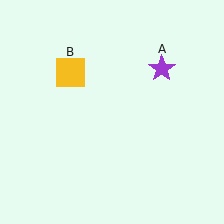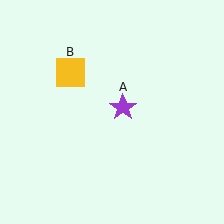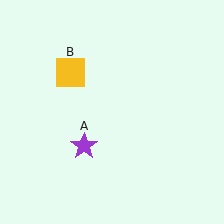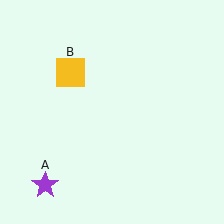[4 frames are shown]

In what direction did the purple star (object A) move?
The purple star (object A) moved down and to the left.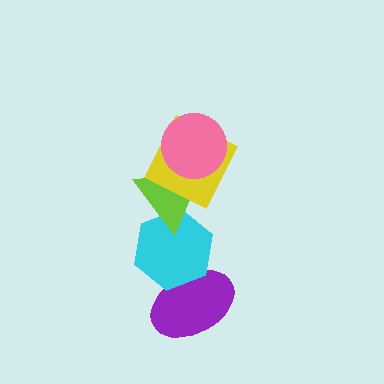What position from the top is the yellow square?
The yellow square is 2nd from the top.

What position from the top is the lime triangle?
The lime triangle is 3rd from the top.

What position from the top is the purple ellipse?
The purple ellipse is 5th from the top.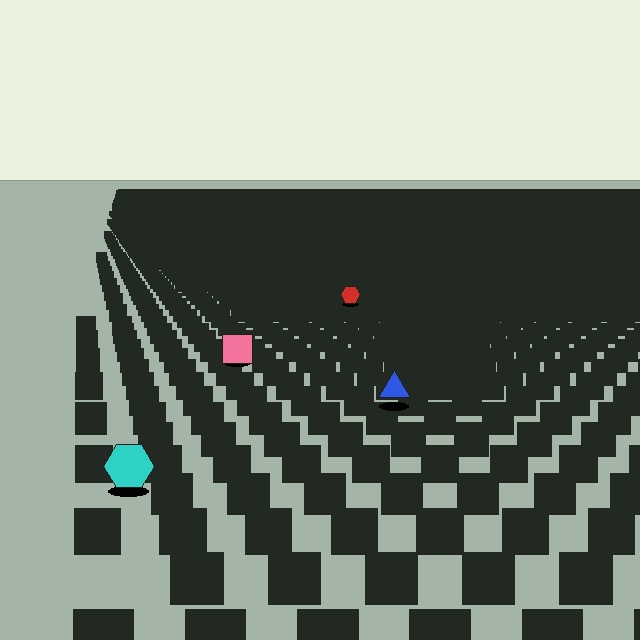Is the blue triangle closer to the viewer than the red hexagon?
Yes. The blue triangle is closer — you can tell from the texture gradient: the ground texture is coarser near it.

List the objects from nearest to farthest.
From nearest to farthest: the cyan hexagon, the blue triangle, the pink square, the red hexagon.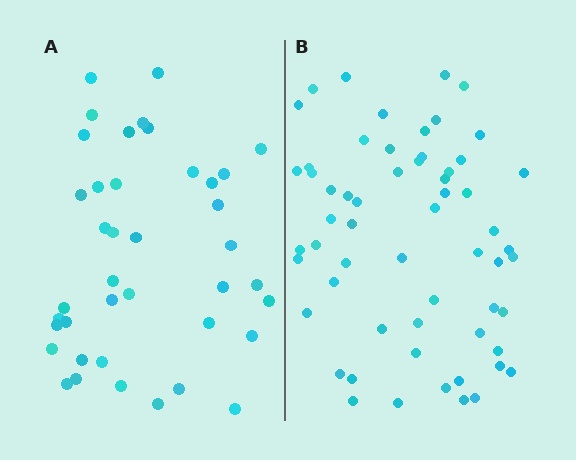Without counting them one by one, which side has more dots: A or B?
Region B (the right region) has more dots.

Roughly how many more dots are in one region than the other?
Region B has approximately 20 more dots than region A.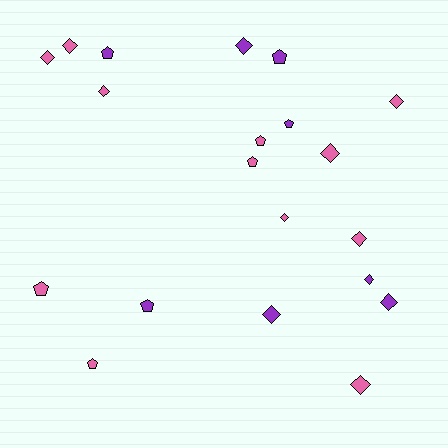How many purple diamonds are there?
There are 4 purple diamonds.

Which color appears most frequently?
Pink, with 12 objects.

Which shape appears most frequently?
Diamond, with 12 objects.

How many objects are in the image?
There are 20 objects.